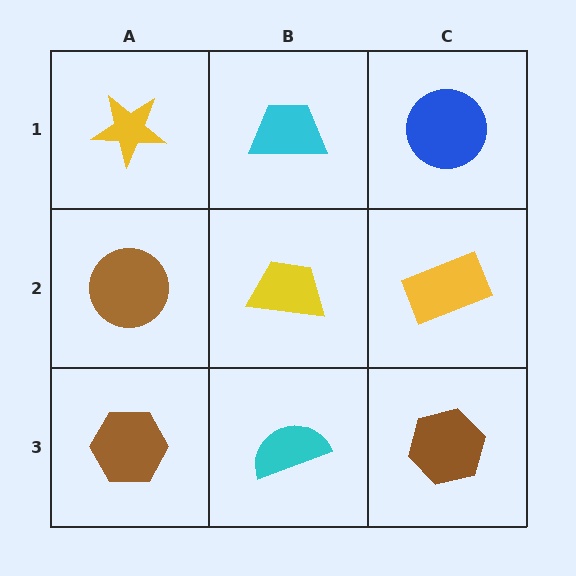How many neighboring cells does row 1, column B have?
3.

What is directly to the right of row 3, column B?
A brown hexagon.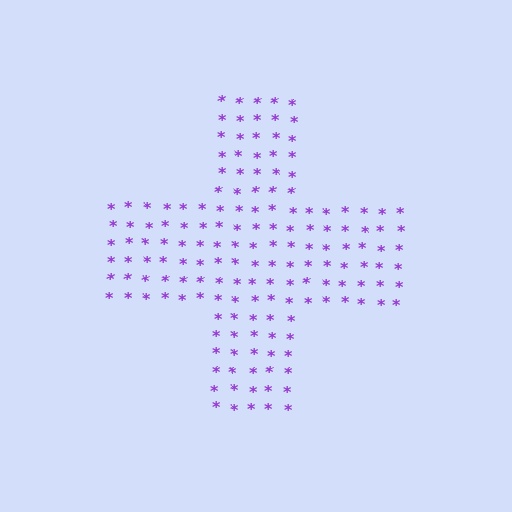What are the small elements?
The small elements are asterisks.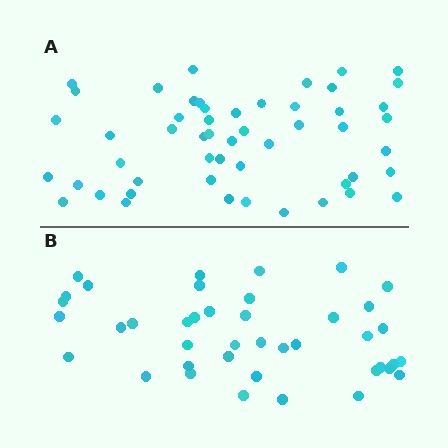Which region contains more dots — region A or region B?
Region A (the top region) has more dots.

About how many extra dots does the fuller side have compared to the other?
Region A has roughly 12 or so more dots than region B.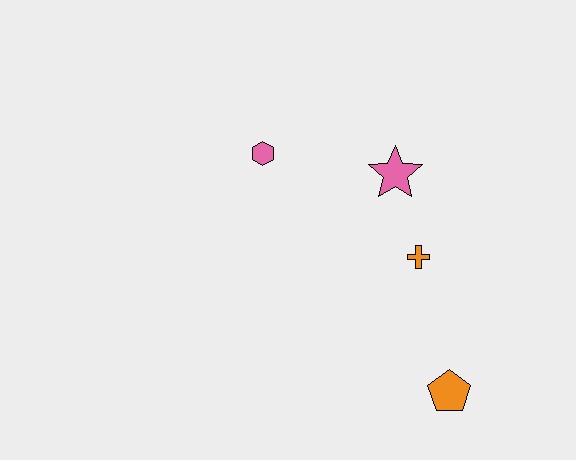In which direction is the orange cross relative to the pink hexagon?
The orange cross is to the right of the pink hexagon.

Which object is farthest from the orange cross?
The pink hexagon is farthest from the orange cross.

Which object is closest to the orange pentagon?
The orange cross is closest to the orange pentagon.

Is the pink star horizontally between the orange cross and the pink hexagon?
Yes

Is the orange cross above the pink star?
No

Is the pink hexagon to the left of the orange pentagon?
Yes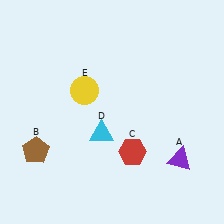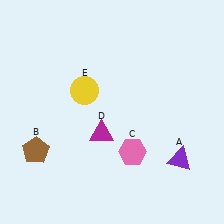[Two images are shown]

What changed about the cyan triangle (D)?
In Image 1, D is cyan. In Image 2, it changed to magenta.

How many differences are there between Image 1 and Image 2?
There are 2 differences between the two images.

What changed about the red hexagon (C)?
In Image 1, C is red. In Image 2, it changed to pink.